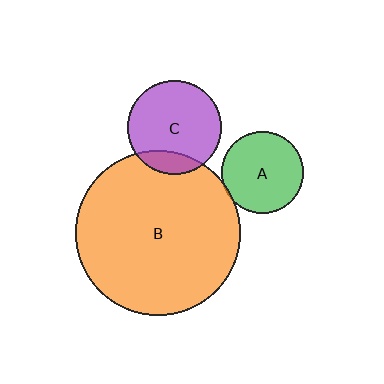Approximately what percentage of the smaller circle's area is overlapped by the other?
Approximately 5%.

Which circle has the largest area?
Circle B (orange).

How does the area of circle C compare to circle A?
Approximately 1.3 times.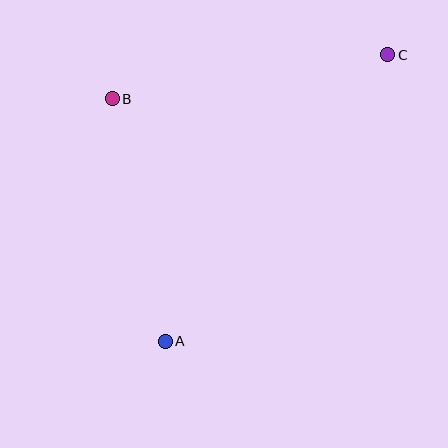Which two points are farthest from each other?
Points A and C are farthest from each other.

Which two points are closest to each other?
Points A and B are closest to each other.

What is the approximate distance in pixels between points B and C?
The distance between B and C is approximately 279 pixels.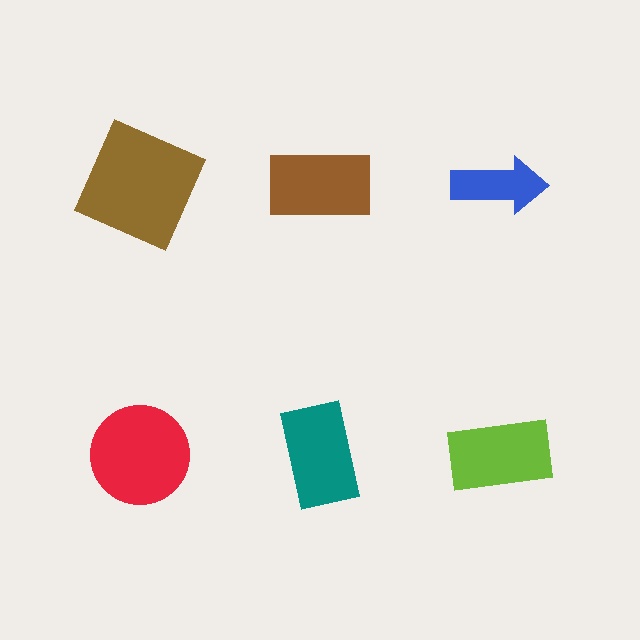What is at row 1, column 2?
A brown rectangle.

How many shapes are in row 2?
3 shapes.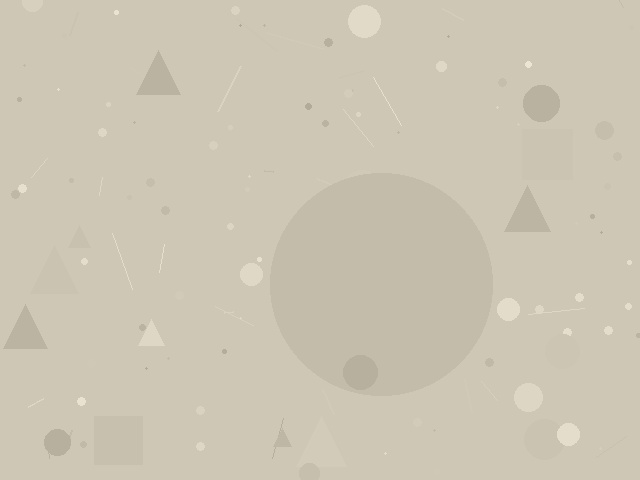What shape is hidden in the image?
A circle is hidden in the image.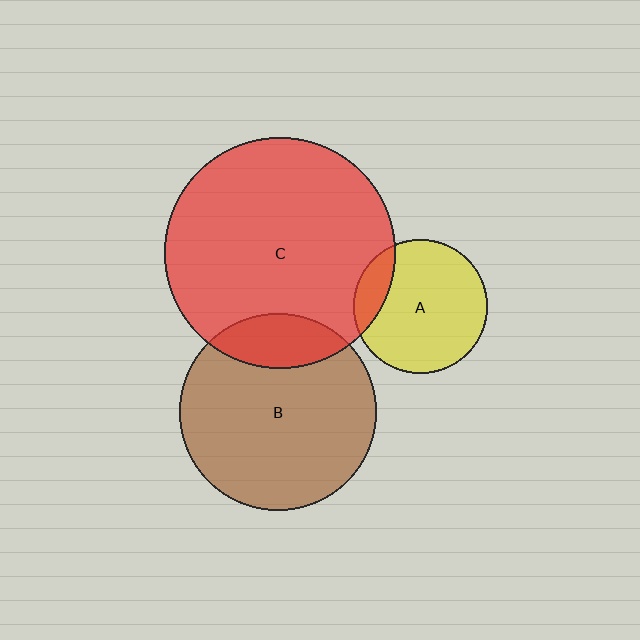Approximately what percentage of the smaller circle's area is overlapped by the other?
Approximately 15%.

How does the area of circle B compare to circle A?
Approximately 2.2 times.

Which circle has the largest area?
Circle C (red).